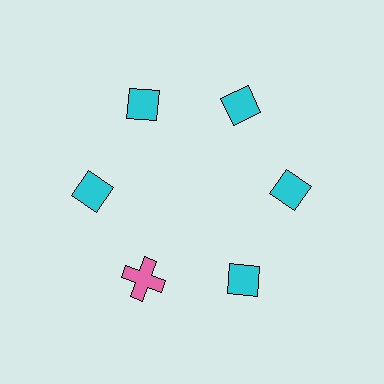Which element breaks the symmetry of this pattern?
The pink cross at roughly the 7 o'clock position breaks the symmetry. All other shapes are cyan diamonds.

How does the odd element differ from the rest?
It differs in both color (pink instead of cyan) and shape (cross instead of diamond).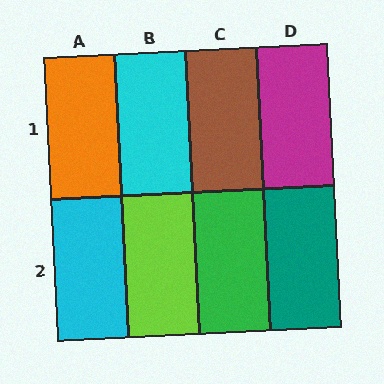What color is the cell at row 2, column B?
Lime.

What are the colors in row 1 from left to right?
Orange, cyan, brown, magenta.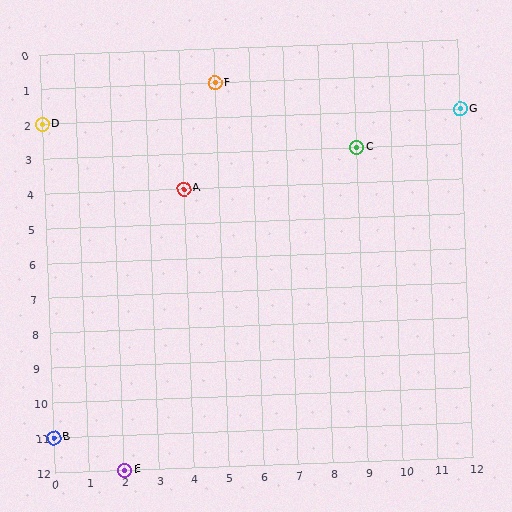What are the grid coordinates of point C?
Point C is at grid coordinates (9, 3).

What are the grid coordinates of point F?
Point F is at grid coordinates (5, 1).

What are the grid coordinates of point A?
Point A is at grid coordinates (4, 4).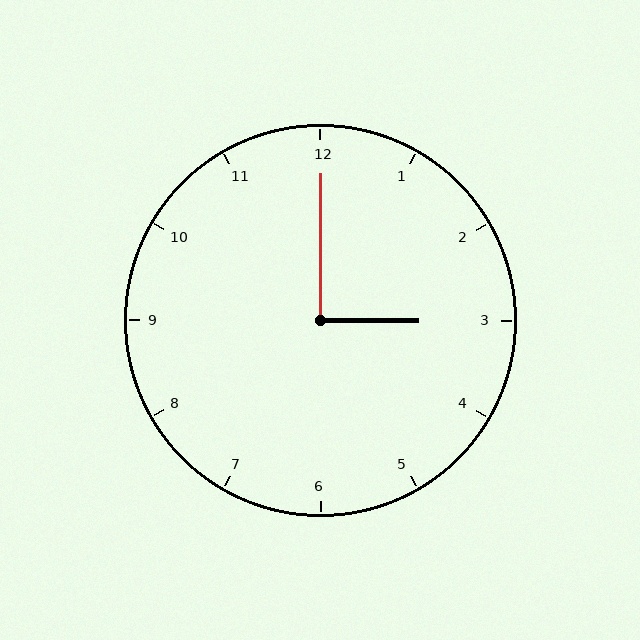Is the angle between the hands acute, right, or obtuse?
It is right.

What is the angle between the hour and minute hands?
Approximately 90 degrees.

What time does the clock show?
3:00.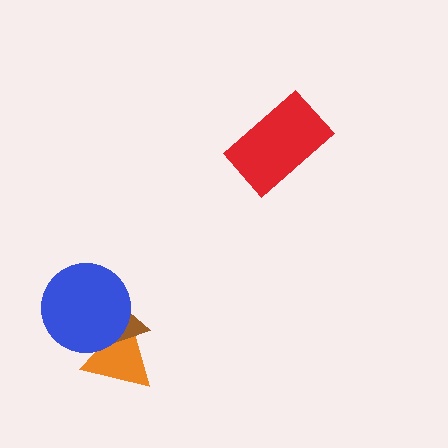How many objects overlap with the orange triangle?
2 objects overlap with the orange triangle.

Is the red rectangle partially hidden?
No, no other shape covers it.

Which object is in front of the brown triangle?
The blue circle is in front of the brown triangle.